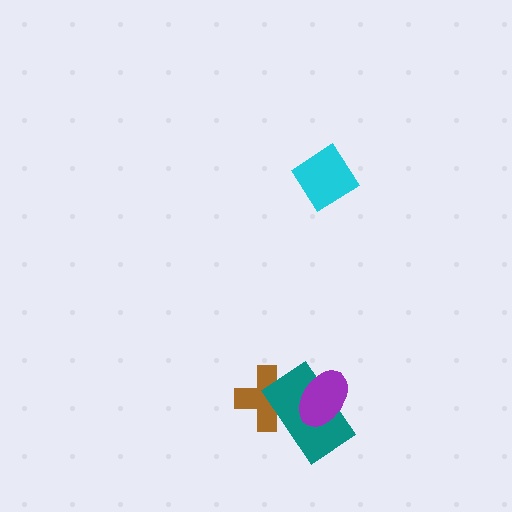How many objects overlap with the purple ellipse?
2 objects overlap with the purple ellipse.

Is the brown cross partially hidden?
Yes, it is partially covered by another shape.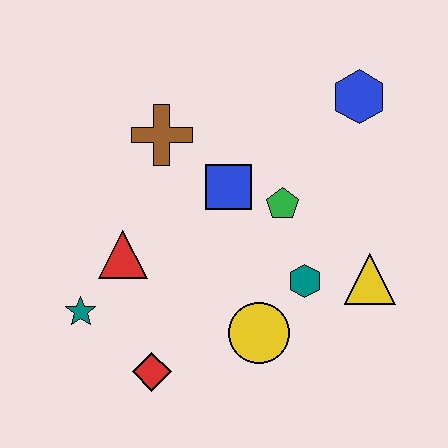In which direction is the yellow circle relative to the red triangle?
The yellow circle is to the right of the red triangle.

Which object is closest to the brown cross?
The blue square is closest to the brown cross.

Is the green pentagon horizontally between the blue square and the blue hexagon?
Yes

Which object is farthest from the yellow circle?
The blue hexagon is farthest from the yellow circle.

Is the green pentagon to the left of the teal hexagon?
Yes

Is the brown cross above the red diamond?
Yes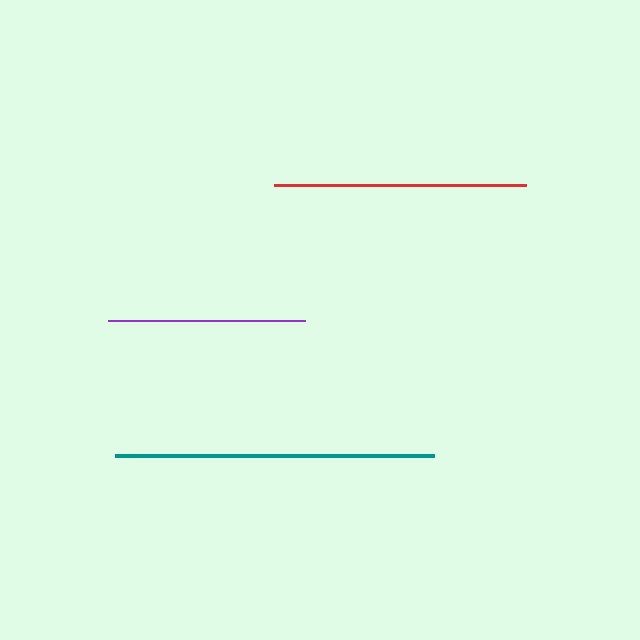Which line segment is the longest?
The teal line is the longest at approximately 320 pixels.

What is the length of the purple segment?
The purple segment is approximately 196 pixels long.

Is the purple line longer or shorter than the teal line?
The teal line is longer than the purple line.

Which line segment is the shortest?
The purple line is the shortest at approximately 196 pixels.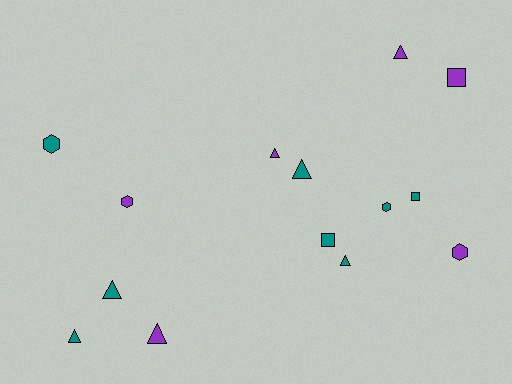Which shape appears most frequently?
Triangle, with 7 objects.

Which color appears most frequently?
Teal, with 8 objects.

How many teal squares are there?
There are 2 teal squares.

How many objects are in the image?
There are 14 objects.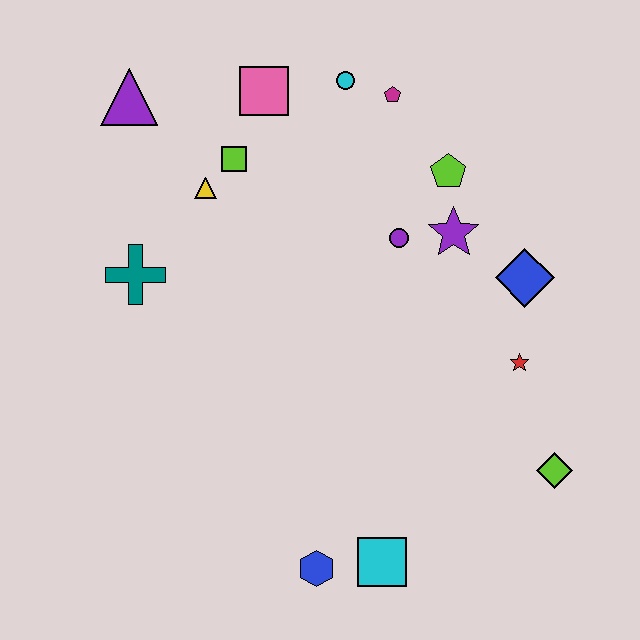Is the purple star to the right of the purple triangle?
Yes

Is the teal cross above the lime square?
No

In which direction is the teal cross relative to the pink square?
The teal cross is below the pink square.